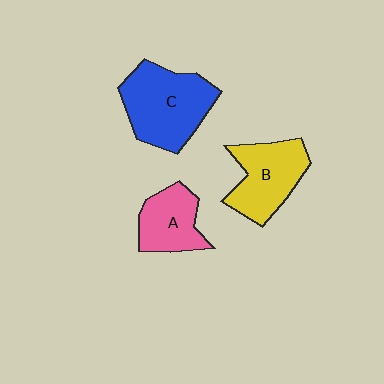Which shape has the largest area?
Shape C (blue).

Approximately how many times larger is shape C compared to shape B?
Approximately 1.3 times.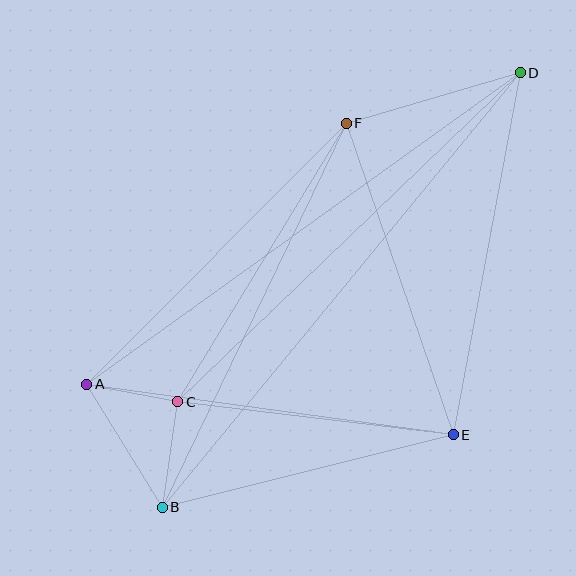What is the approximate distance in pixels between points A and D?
The distance between A and D is approximately 534 pixels.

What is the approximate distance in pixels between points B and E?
The distance between B and E is approximately 300 pixels.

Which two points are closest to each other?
Points A and C are closest to each other.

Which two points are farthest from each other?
Points B and D are farthest from each other.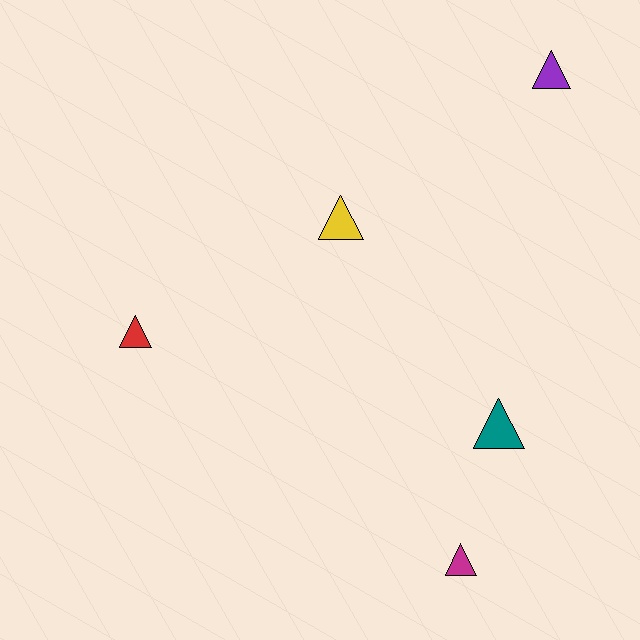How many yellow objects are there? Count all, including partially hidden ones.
There is 1 yellow object.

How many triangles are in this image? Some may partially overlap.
There are 5 triangles.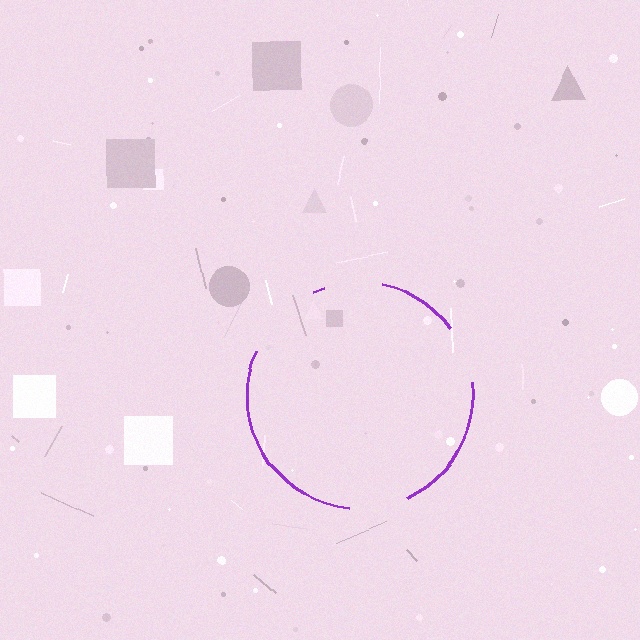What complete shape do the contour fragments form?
The contour fragments form a circle.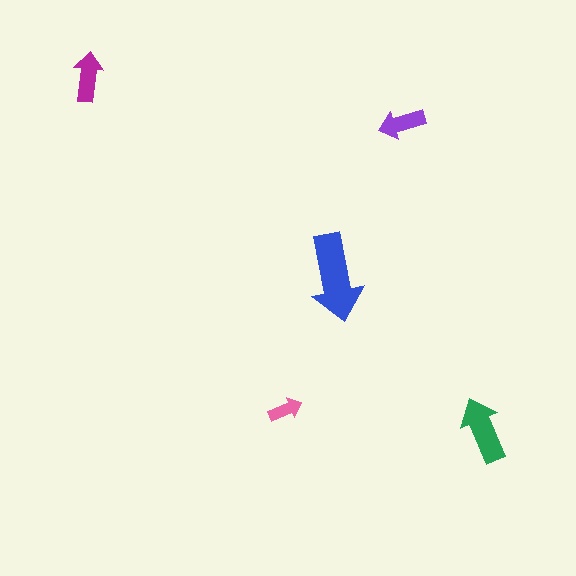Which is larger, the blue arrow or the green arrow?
The blue one.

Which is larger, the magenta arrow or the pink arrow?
The magenta one.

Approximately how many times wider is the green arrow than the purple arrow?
About 1.5 times wider.